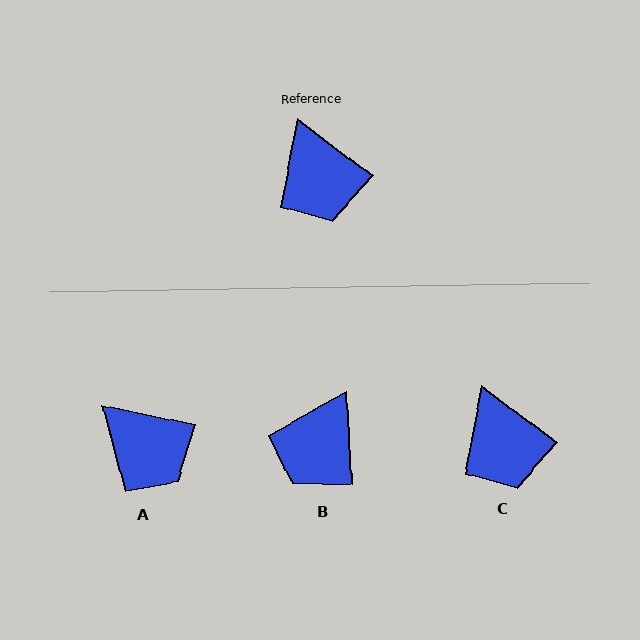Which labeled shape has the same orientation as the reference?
C.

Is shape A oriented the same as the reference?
No, it is off by about 25 degrees.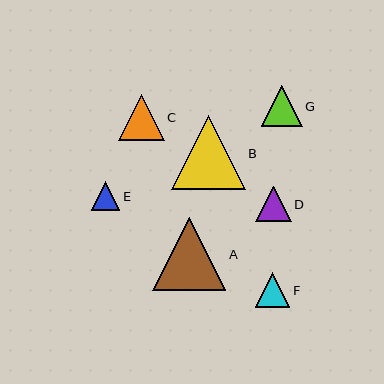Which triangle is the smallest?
Triangle E is the smallest with a size of approximately 28 pixels.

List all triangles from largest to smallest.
From largest to smallest: B, A, C, G, D, F, E.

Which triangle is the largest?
Triangle B is the largest with a size of approximately 73 pixels.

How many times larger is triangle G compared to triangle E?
Triangle G is approximately 1.4 times the size of triangle E.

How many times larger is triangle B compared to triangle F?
Triangle B is approximately 2.1 times the size of triangle F.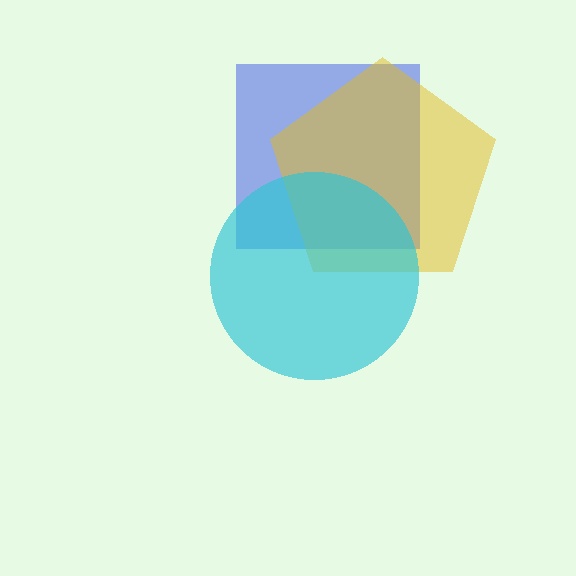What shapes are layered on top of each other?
The layered shapes are: a blue square, a yellow pentagon, a cyan circle.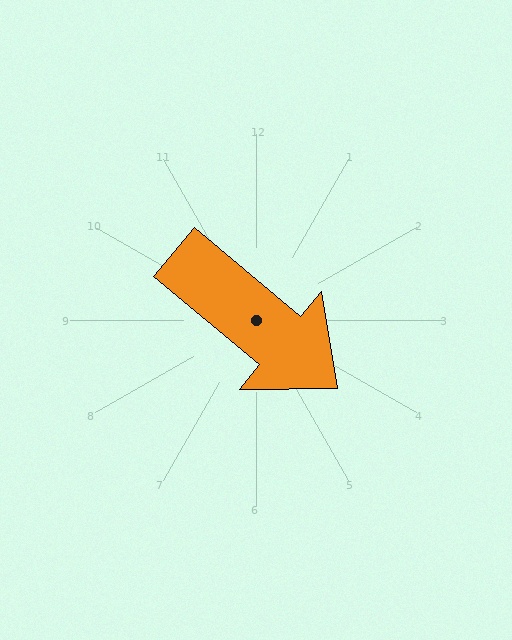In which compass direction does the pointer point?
Southeast.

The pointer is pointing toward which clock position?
Roughly 4 o'clock.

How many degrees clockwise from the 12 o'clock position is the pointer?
Approximately 130 degrees.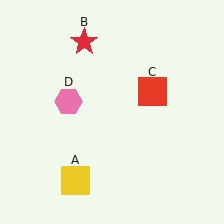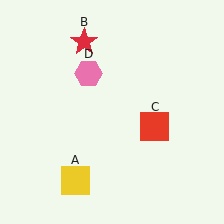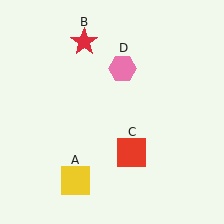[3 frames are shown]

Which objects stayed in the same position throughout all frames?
Yellow square (object A) and red star (object B) remained stationary.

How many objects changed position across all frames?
2 objects changed position: red square (object C), pink hexagon (object D).